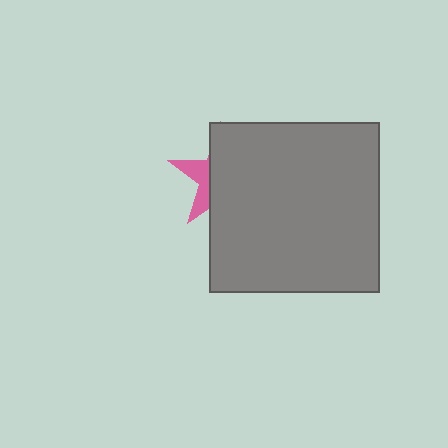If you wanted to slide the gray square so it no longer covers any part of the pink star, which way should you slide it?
Slide it right — that is the most direct way to separate the two shapes.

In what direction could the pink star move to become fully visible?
The pink star could move left. That would shift it out from behind the gray square entirely.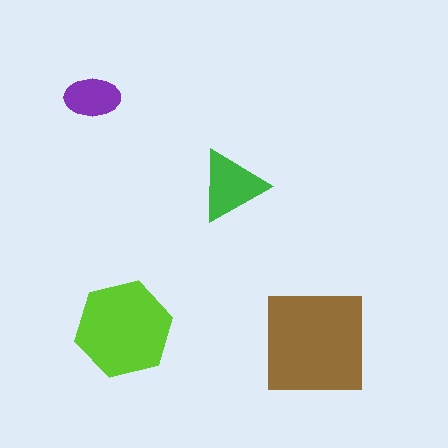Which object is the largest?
The brown square.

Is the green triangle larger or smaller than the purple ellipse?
Larger.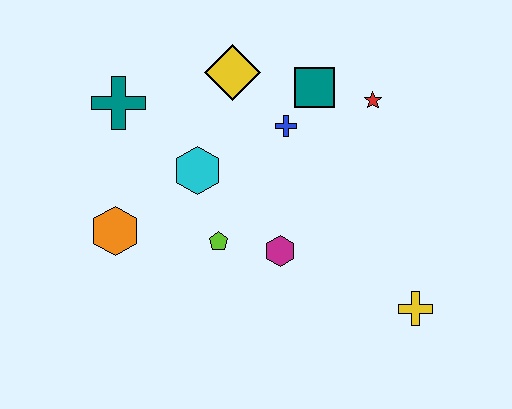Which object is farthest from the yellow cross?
The teal cross is farthest from the yellow cross.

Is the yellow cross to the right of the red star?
Yes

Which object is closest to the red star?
The teal square is closest to the red star.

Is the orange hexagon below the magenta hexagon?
No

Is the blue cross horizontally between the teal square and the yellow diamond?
Yes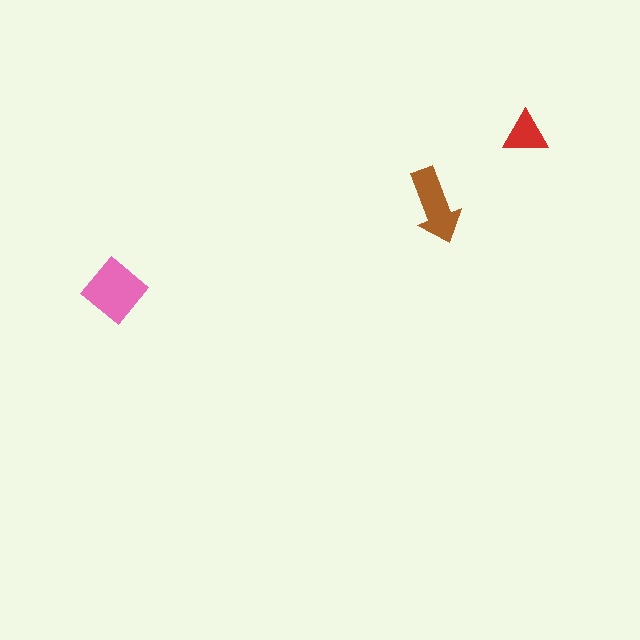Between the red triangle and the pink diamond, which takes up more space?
The pink diamond.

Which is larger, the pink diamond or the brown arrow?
The pink diamond.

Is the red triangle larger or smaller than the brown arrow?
Smaller.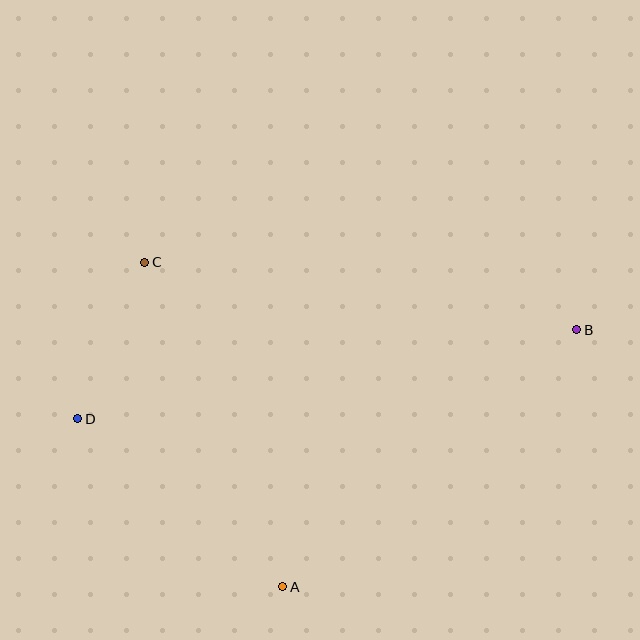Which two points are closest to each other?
Points C and D are closest to each other.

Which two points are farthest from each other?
Points B and D are farthest from each other.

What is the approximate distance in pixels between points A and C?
The distance between A and C is approximately 352 pixels.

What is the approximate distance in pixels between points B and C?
The distance between B and C is approximately 437 pixels.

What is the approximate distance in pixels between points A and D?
The distance between A and D is approximately 265 pixels.